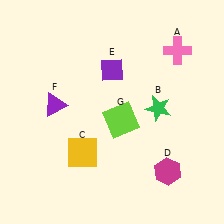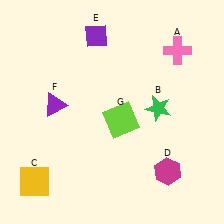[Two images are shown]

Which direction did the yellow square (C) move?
The yellow square (C) moved left.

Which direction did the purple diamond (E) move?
The purple diamond (E) moved up.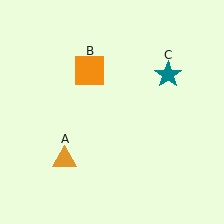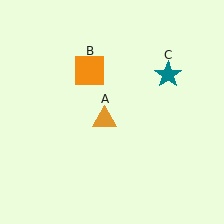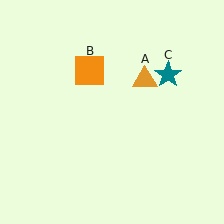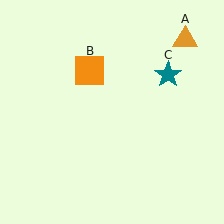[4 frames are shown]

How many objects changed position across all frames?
1 object changed position: orange triangle (object A).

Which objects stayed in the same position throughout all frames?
Orange square (object B) and teal star (object C) remained stationary.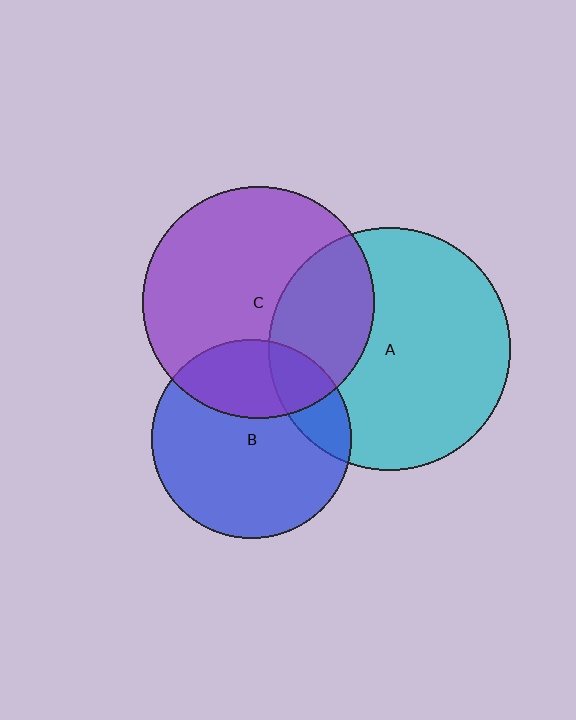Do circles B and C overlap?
Yes.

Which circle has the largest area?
Circle A (cyan).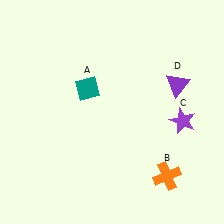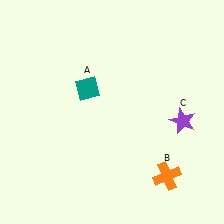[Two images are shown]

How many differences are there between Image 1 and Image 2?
There is 1 difference between the two images.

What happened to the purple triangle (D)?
The purple triangle (D) was removed in Image 2. It was in the top-right area of Image 1.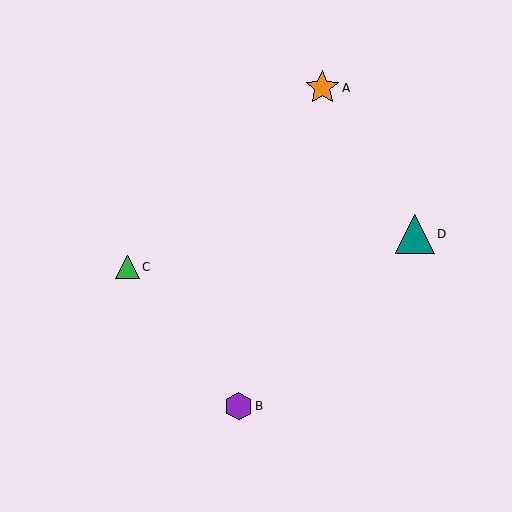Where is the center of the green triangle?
The center of the green triangle is at (127, 267).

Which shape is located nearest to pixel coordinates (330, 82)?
The orange star (labeled A) at (322, 88) is nearest to that location.